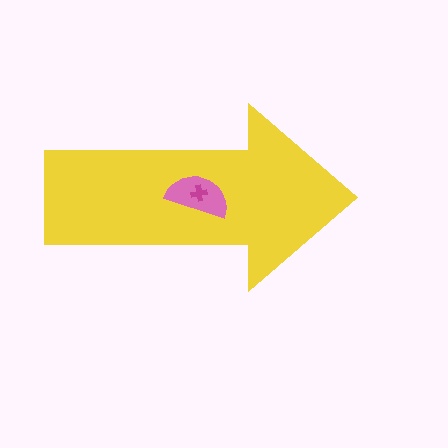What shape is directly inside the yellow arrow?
The pink semicircle.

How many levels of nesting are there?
3.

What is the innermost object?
The magenta cross.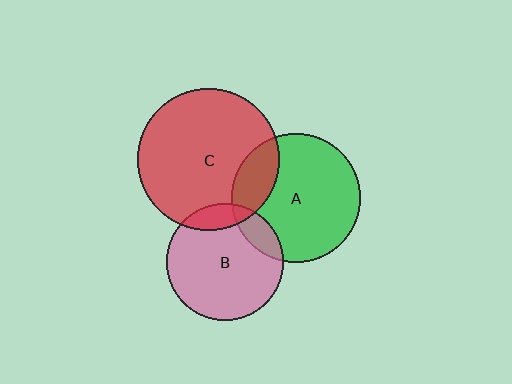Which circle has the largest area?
Circle C (red).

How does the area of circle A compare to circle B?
Approximately 1.2 times.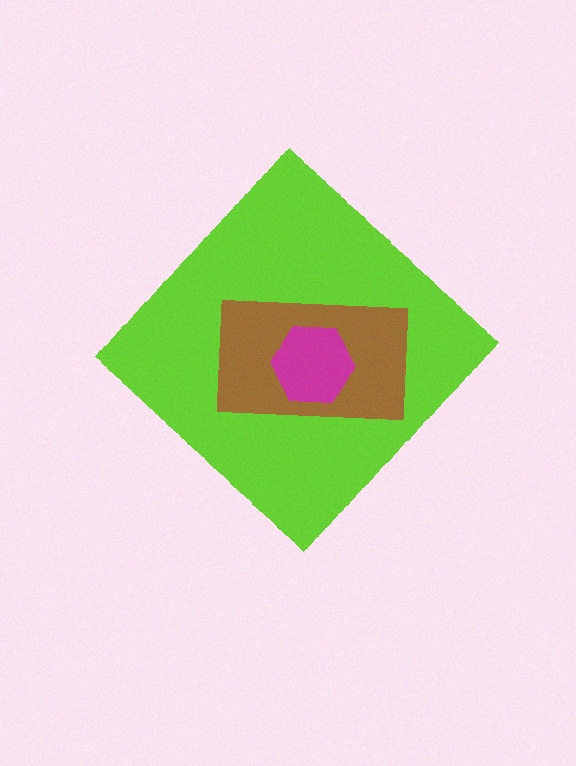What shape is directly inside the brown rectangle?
The magenta hexagon.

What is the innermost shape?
The magenta hexagon.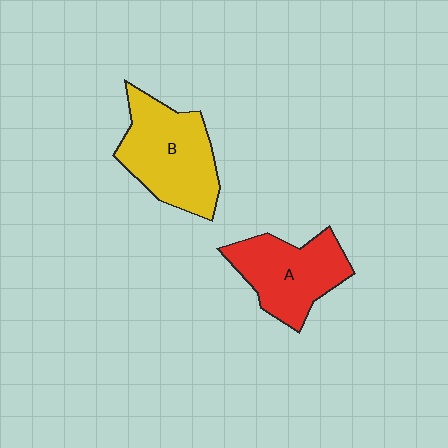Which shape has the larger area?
Shape B (yellow).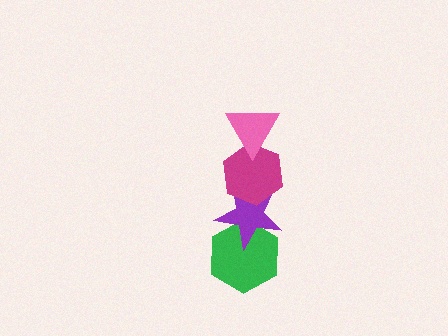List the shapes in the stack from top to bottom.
From top to bottom: the pink triangle, the magenta hexagon, the purple star, the green hexagon.